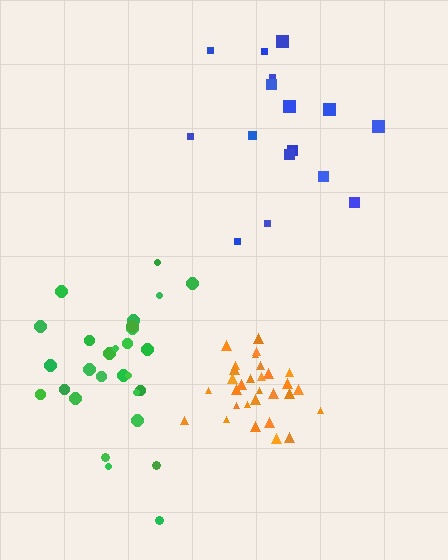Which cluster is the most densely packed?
Orange.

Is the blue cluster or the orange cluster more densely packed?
Orange.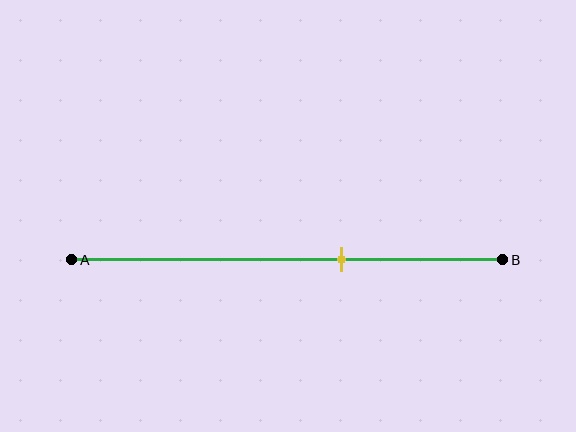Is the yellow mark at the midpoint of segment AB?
No, the mark is at about 65% from A, not at the 50% midpoint.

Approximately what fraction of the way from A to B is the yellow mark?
The yellow mark is approximately 65% of the way from A to B.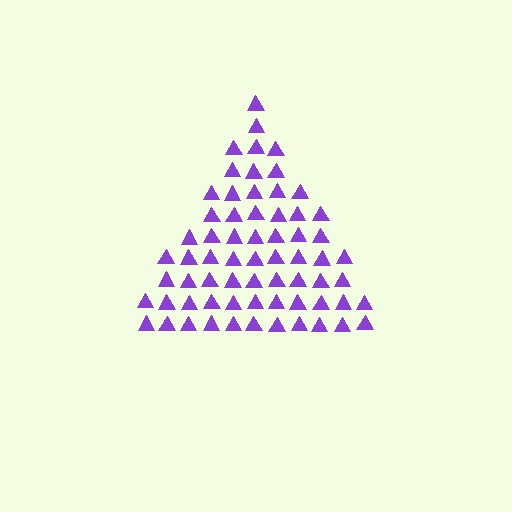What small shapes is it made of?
It is made of small triangles.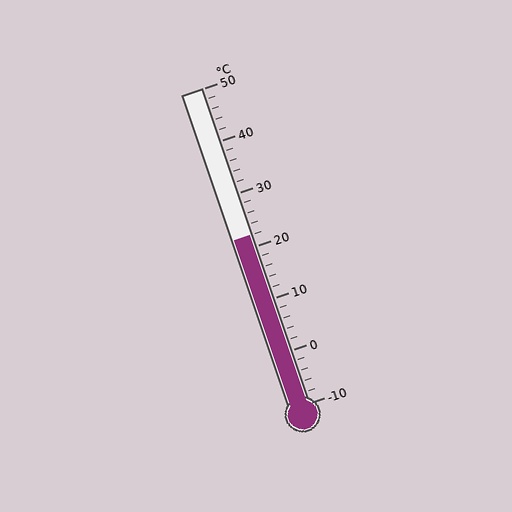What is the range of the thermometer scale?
The thermometer scale ranges from -10°C to 50°C.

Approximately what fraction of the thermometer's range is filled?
The thermometer is filled to approximately 55% of its range.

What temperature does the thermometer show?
The thermometer shows approximately 22°C.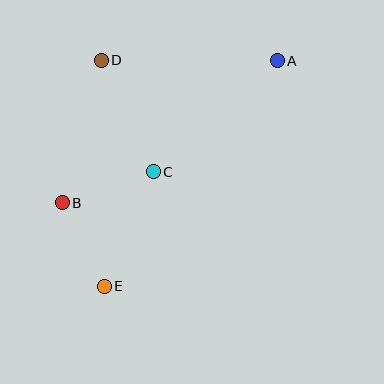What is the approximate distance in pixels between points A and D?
The distance between A and D is approximately 176 pixels.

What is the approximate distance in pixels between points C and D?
The distance between C and D is approximately 123 pixels.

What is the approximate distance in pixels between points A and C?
The distance between A and C is approximately 167 pixels.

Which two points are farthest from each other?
Points A and E are farthest from each other.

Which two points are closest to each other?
Points B and E are closest to each other.